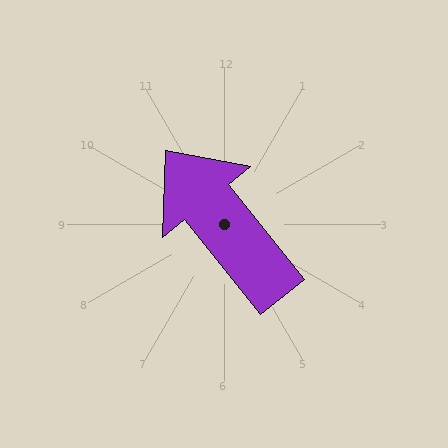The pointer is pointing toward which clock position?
Roughly 11 o'clock.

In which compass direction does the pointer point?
Northwest.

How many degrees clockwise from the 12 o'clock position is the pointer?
Approximately 321 degrees.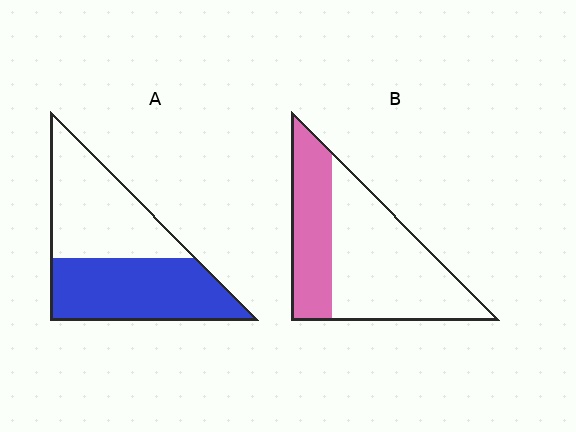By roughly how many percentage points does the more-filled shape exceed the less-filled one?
By roughly 15 percentage points (A over B).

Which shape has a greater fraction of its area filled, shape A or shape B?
Shape A.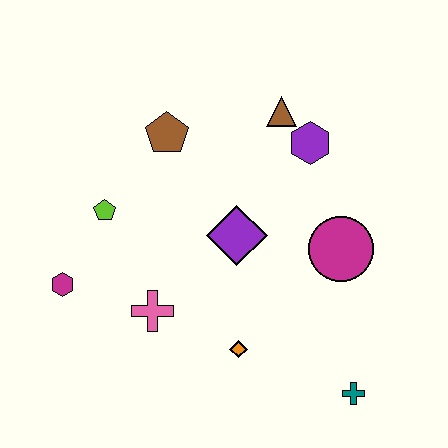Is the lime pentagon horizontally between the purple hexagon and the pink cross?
No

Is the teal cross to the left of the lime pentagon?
No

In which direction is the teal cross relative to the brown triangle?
The teal cross is below the brown triangle.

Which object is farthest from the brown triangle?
The teal cross is farthest from the brown triangle.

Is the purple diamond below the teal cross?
No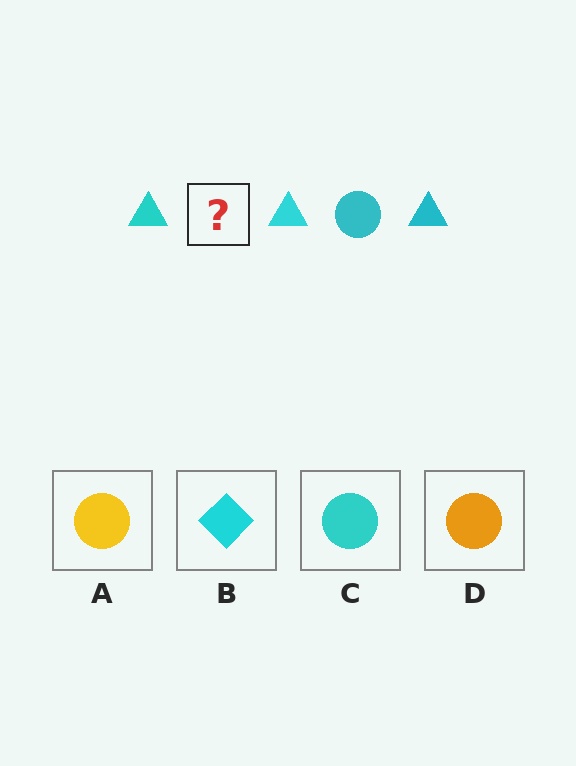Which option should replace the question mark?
Option C.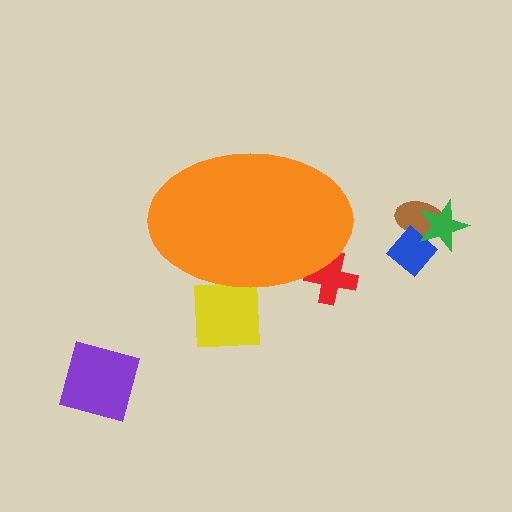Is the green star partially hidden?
No, the green star is fully visible.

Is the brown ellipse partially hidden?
No, the brown ellipse is fully visible.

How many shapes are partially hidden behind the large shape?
2 shapes are partially hidden.